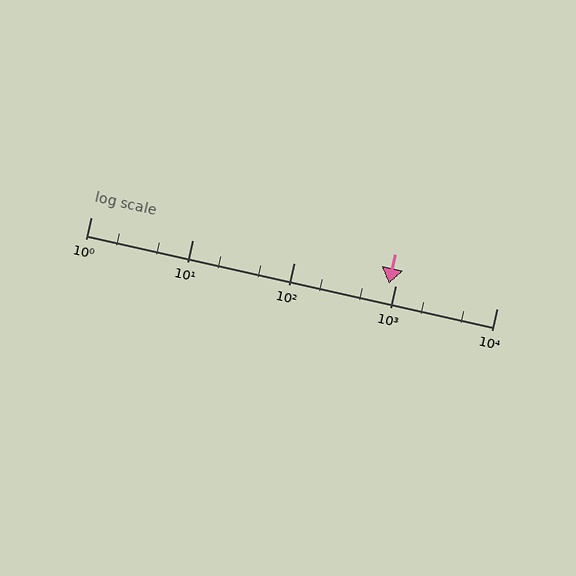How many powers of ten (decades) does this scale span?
The scale spans 4 decades, from 1 to 10000.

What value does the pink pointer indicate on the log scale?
The pointer indicates approximately 860.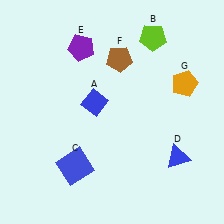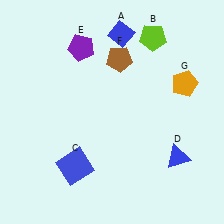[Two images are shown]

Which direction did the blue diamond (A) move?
The blue diamond (A) moved up.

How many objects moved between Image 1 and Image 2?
1 object moved between the two images.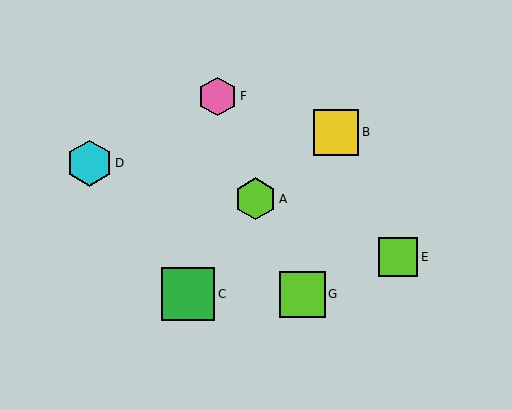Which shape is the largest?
The green square (labeled C) is the largest.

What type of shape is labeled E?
Shape E is a lime square.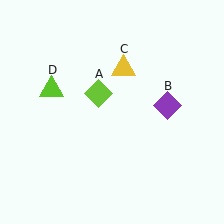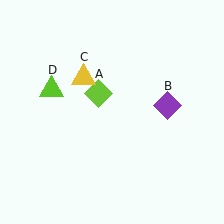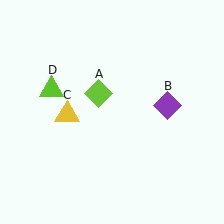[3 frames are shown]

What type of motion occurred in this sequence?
The yellow triangle (object C) rotated counterclockwise around the center of the scene.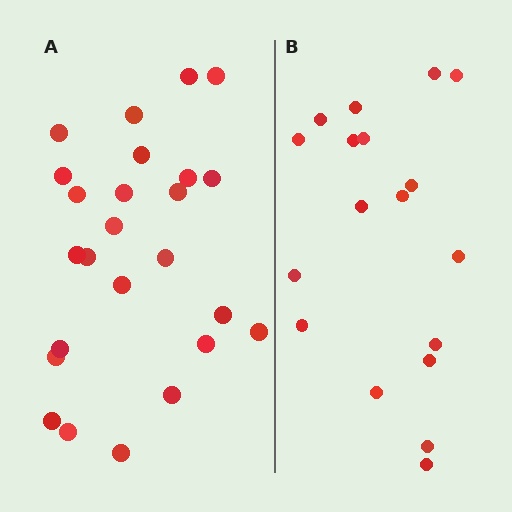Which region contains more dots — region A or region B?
Region A (the left region) has more dots.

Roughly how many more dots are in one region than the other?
Region A has roughly 8 or so more dots than region B.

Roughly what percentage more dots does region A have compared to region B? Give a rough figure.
About 40% more.